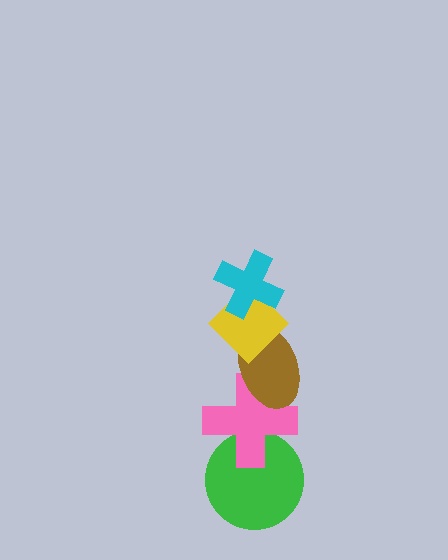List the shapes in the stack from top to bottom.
From top to bottom: the cyan cross, the yellow diamond, the brown ellipse, the pink cross, the green circle.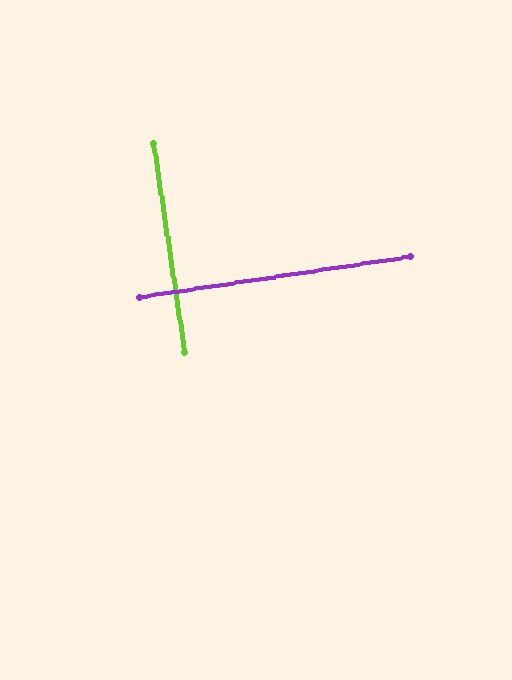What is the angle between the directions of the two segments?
Approximately 90 degrees.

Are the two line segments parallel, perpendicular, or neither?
Perpendicular — they meet at approximately 90°.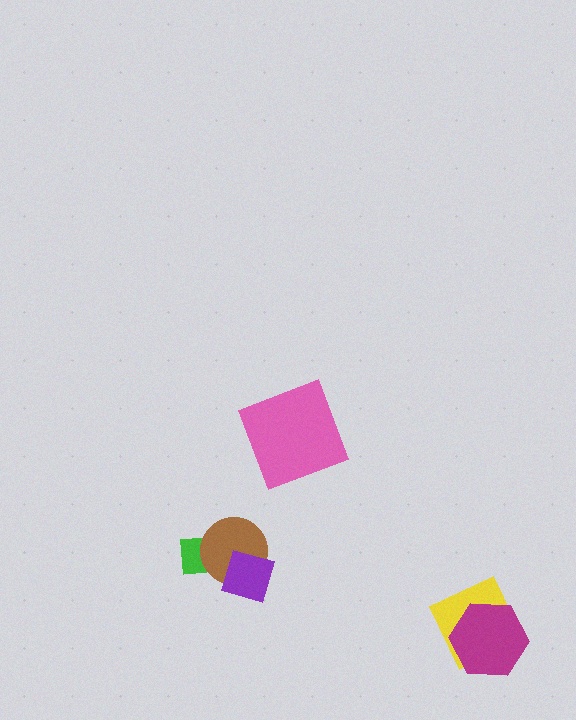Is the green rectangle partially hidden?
Yes, it is partially covered by another shape.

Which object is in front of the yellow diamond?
The magenta hexagon is in front of the yellow diamond.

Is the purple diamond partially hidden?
No, no other shape covers it.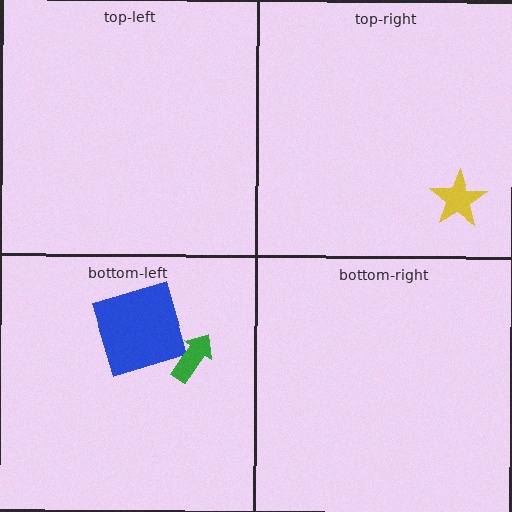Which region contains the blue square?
The bottom-left region.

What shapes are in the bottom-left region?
The blue square, the green arrow.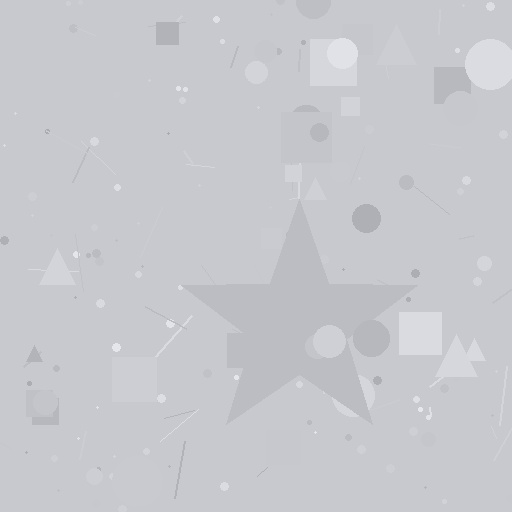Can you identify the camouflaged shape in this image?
The camouflaged shape is a star.